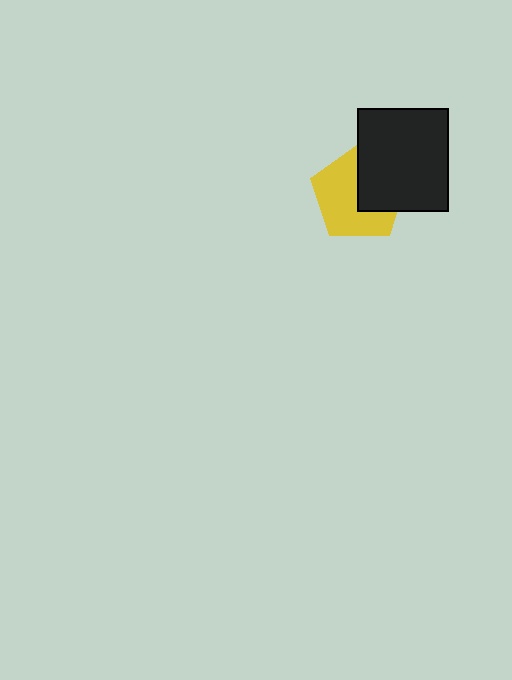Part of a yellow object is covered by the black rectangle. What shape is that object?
It is a pentagon.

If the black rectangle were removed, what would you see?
You would see the complete yellow pentagon.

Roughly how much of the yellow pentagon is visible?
About half of it is visible (roughly 61%).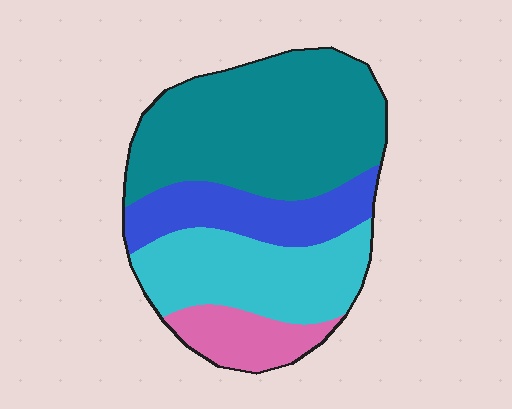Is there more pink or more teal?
Teal.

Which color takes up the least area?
Pink, at roughly 10%.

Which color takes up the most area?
Teal, at roughly 45%.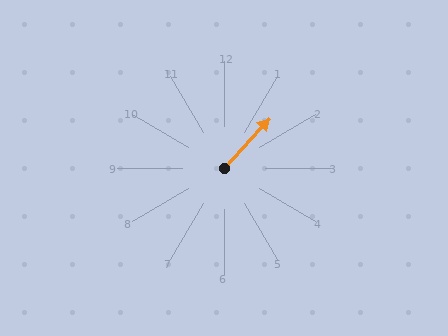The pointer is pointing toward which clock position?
Roughly 1 o'clock.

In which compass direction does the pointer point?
Northeast.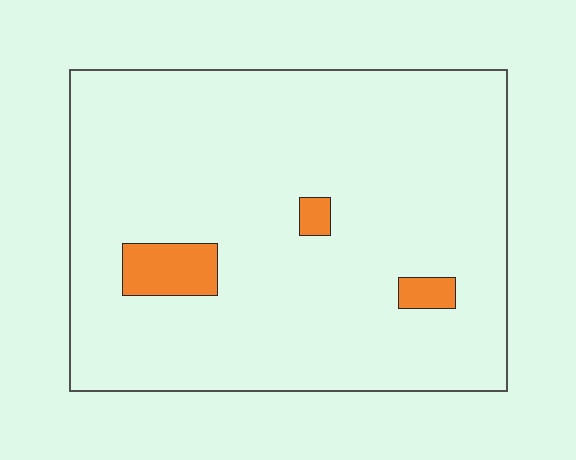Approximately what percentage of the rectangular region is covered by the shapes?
Approximately 5%.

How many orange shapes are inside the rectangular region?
3.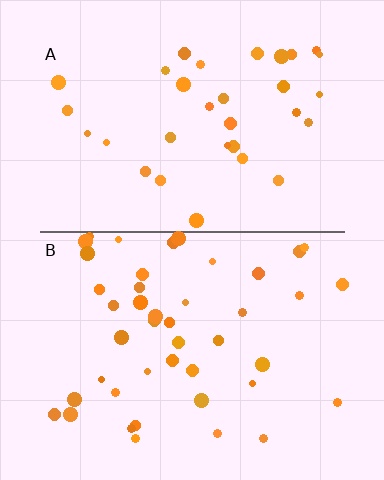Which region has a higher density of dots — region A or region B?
B (the bottom).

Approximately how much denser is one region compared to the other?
Approximately 1.4× — region B over region A.